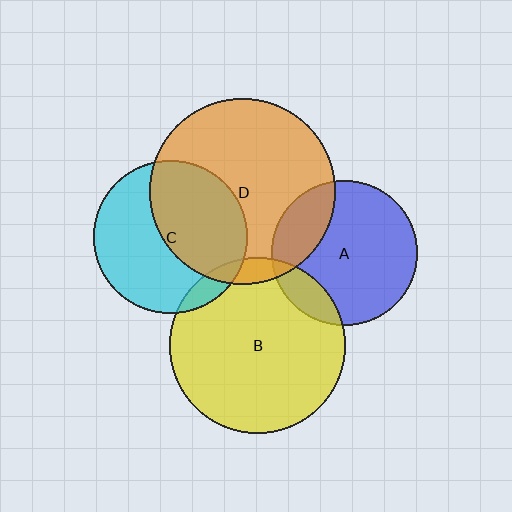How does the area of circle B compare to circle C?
Approximately 1.3 times.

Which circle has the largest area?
Circle D (orange).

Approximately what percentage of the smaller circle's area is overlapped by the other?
Approximately 20%.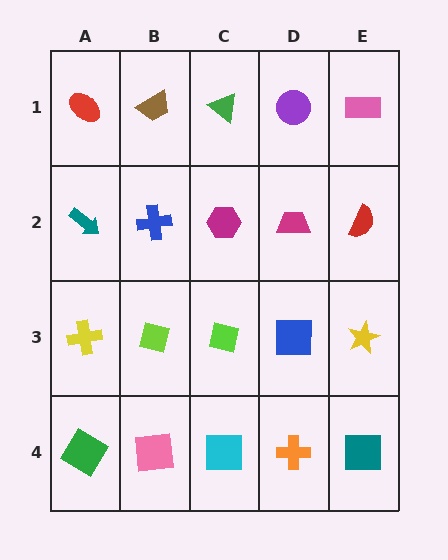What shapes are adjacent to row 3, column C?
A magenta hexagon (row 2, column C), a cyan square (row 4, column C), a lime square (row 3, column B), a blue square (row 3, column D).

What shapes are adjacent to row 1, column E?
A red semicircle (row 2, column E), a purple circle (row 1, column D).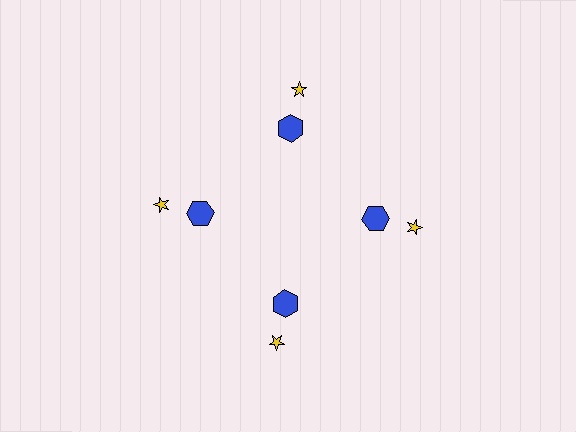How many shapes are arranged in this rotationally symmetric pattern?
There are 8 shapes, arranged in 4 groups of 2.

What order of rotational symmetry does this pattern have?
This pattern has 4-fold rotational symmetry.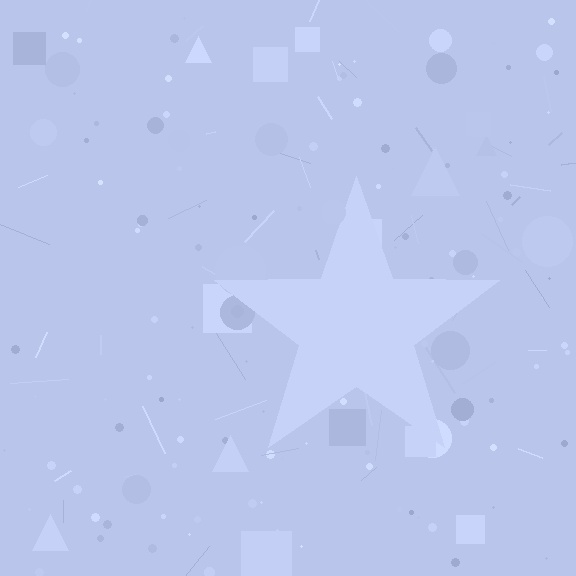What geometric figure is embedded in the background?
A star is embedded in the background.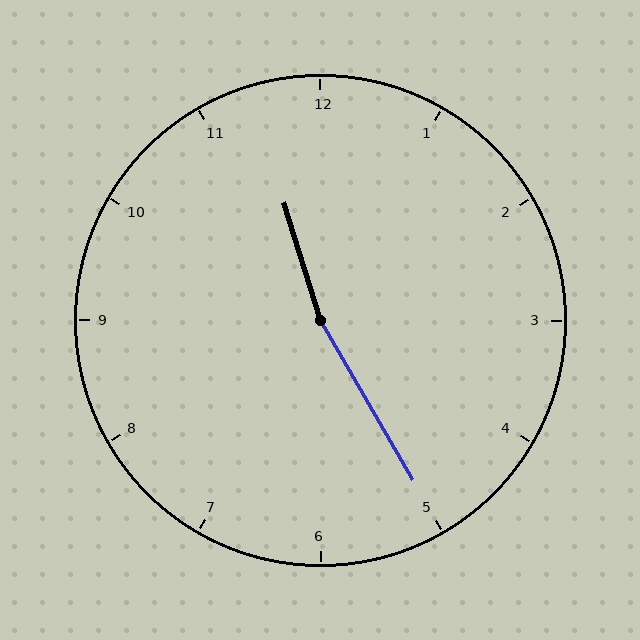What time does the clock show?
11:25.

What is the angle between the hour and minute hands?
Approximately 168 degrees.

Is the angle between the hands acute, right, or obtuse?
It is obtuse.